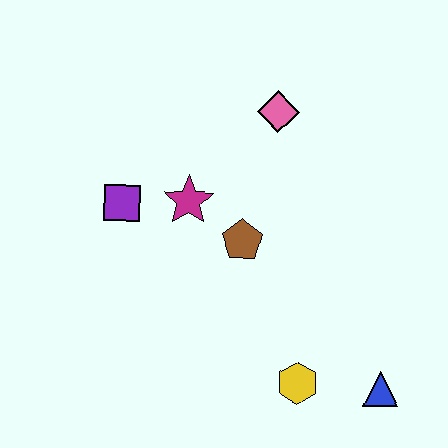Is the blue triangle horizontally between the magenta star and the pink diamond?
No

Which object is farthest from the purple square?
The blue triangle is farthest from the purple square.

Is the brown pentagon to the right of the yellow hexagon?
No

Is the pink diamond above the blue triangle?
Yes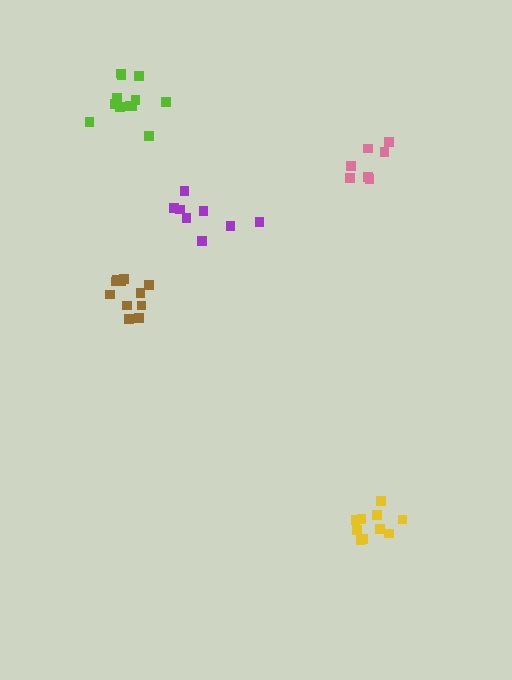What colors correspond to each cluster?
The clusters are colored: yellow, lime, purple, brown, pink.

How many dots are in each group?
Group 1: 10 dots, Group 2: 12 dots, Group 3: 8 dots, Group 4: 11 dots, Group 5: 7 dots (48 total).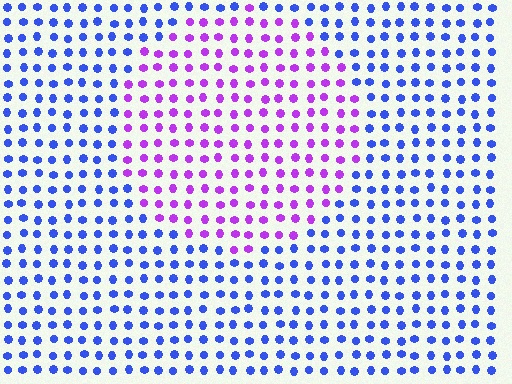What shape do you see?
I see a circle.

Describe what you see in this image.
The image is filled with small blue elements in a uniform arrangement. A circle-shaped region is visible where the elements are tinted to a slightly different hue, forming a subtle color boundary.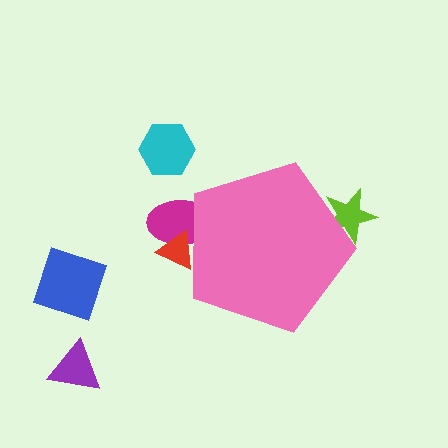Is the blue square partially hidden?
No, the blue square is fully visible.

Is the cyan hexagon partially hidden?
No, the cyan hexagon is fully visible.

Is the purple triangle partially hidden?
No, the purple triangle is fully visible.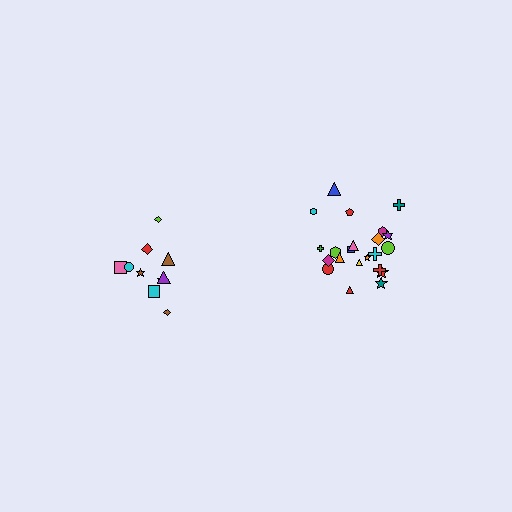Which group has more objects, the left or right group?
The right group.